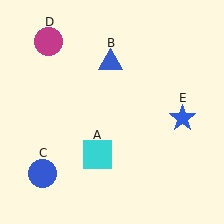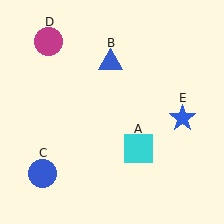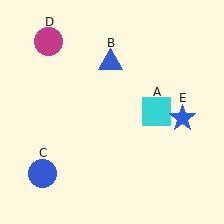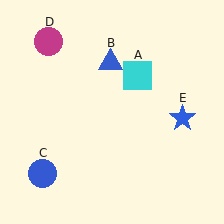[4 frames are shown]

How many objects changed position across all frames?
1 object changed position: cyan square (object A).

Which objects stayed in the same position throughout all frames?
Blue triangle (object B) and blue circle (object C) and magenta circle (object D) and blue star (object E) remained stationary.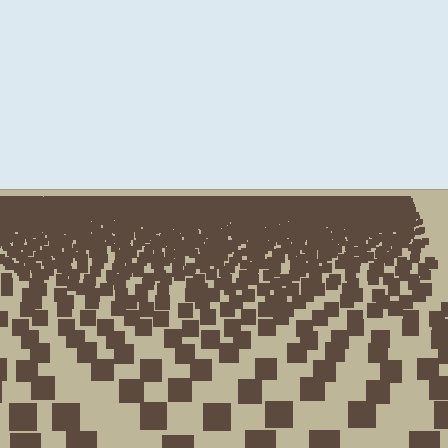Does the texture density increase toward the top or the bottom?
Density increases toward the top.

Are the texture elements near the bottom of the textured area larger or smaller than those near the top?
Larger. Near the bottom, elements are closer to the viewer and appear at a bigger on-screen size.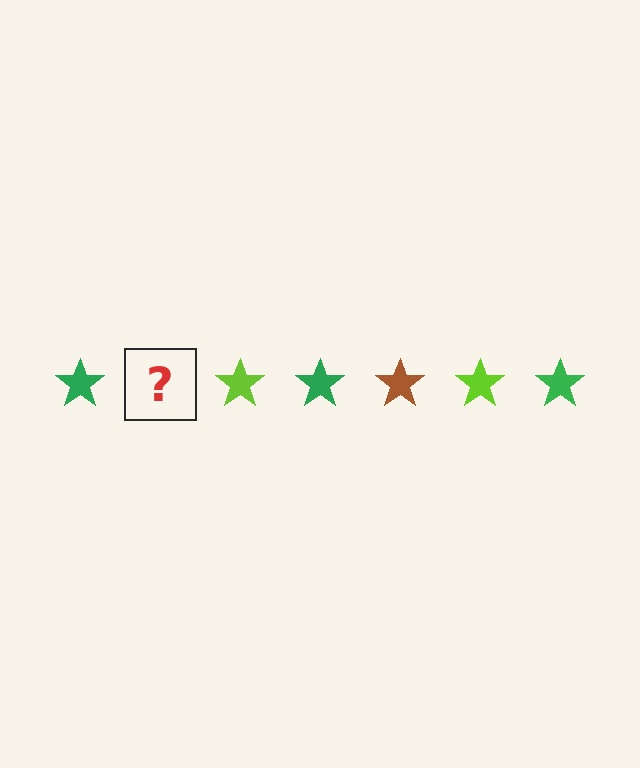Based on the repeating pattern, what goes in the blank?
The blank should be a brown star.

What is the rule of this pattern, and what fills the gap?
The rule is that the pattern cycles through green, brown, lime stars. The gap should be filled with a brown star.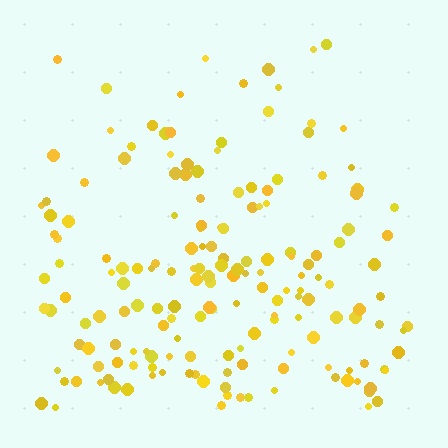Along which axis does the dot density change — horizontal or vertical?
Vertical.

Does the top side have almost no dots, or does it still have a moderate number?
Still a moderate number, just noticeably fewer than the bottom.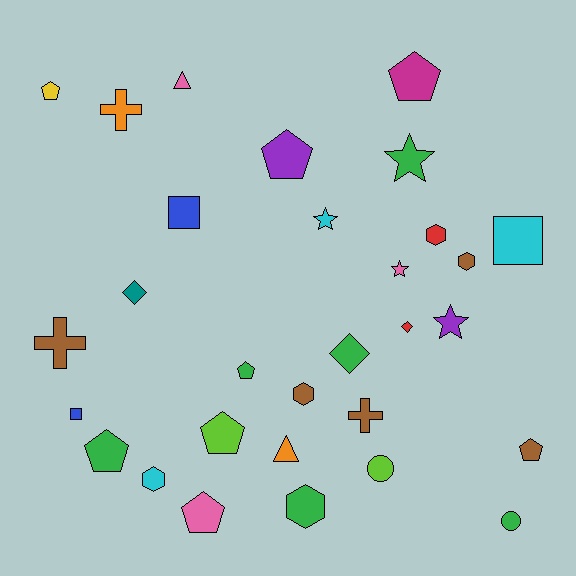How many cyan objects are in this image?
There are 3 cyan objects.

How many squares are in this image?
There are 3 squares.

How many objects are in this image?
There are 30 objects.